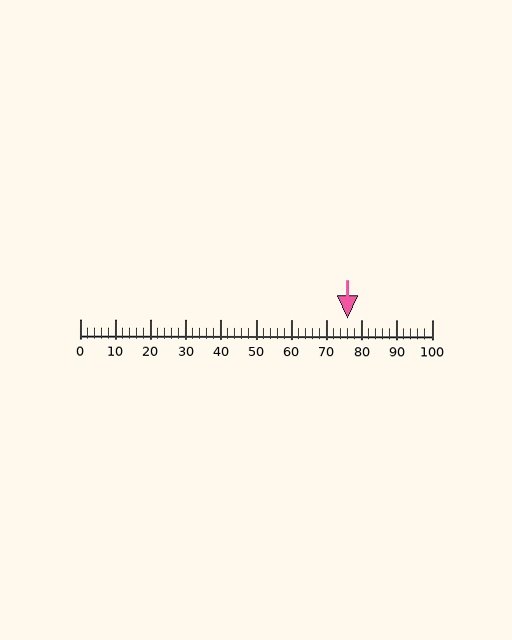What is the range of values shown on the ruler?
The ruler shows values from 0 to 100.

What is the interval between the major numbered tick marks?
The major tick marks are spaced 10 units apart.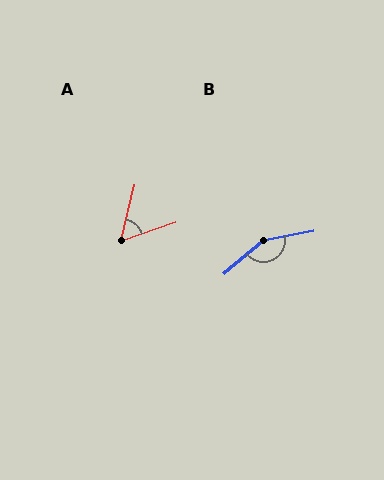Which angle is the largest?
B, at approximately 151 degrees.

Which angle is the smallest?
A, at approximately 58 degrees.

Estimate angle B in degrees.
Approximately 151 degrees.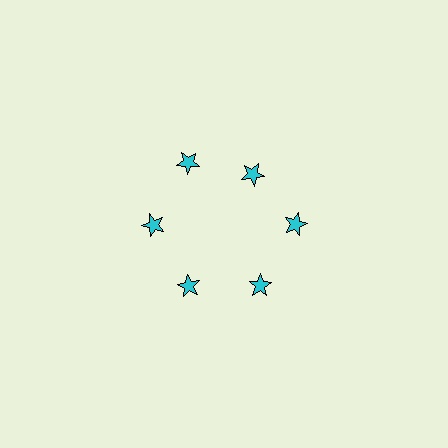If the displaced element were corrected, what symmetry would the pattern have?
It would have 6-fold rotational symmetry — the pattern would map onto itself every 60 degrees.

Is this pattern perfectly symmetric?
No. The 6 cyan stars are arranged in a ring, but one element near the 1 o'clock position is pulled inward toward the center, breaking the 6-fold rotational symmetry.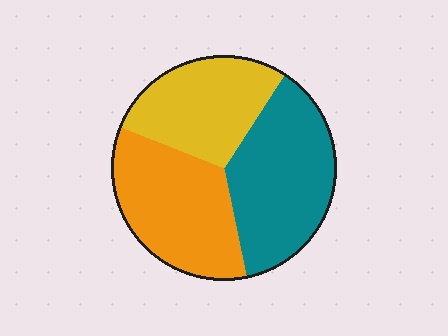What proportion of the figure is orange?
Orange covers 34% of the figure.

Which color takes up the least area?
Yellow, at roughly 30%.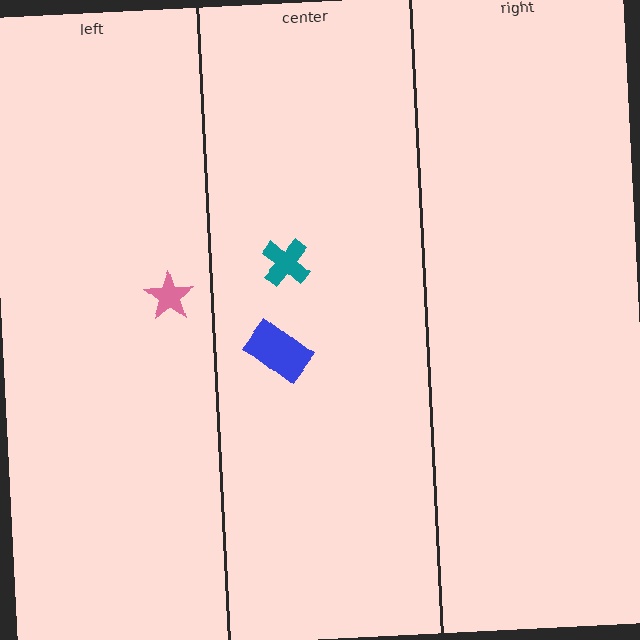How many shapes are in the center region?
2.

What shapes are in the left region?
The pink star.